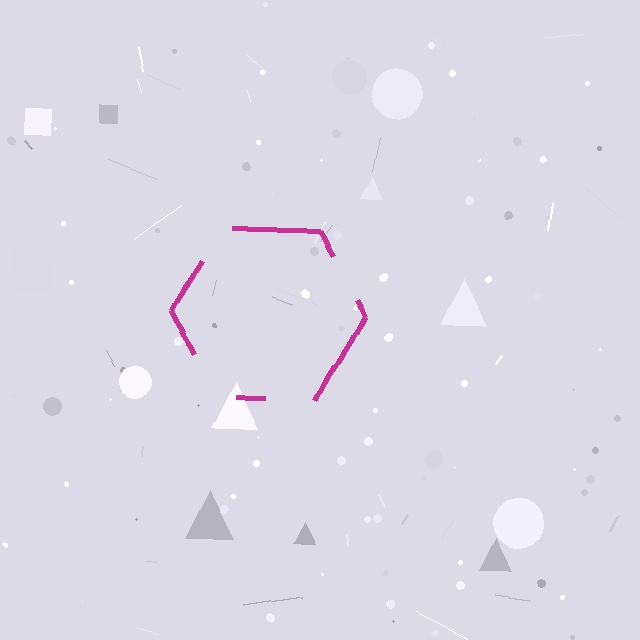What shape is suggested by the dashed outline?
The dashed outline suggests a hexagon.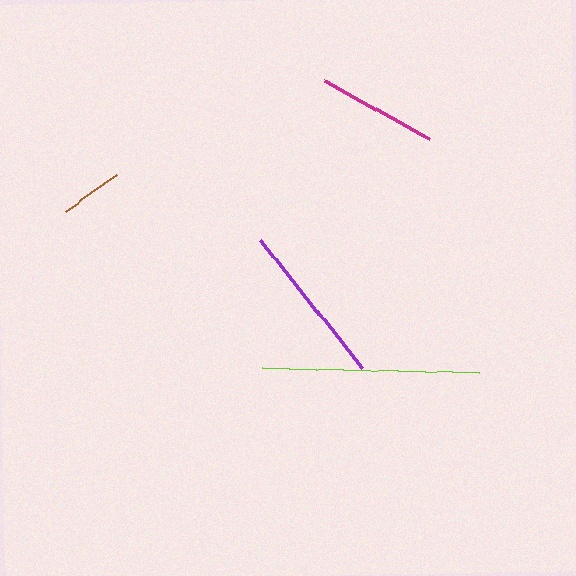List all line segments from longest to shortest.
From longest to shortest: lime, purple, magenta, brown.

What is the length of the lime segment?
The lime segment is approximately 217 pixels long.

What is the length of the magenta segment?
The magenta segment is approximately 120 pixels long.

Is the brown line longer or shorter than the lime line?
The lime line is longer than the brown line.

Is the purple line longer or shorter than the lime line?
The lime line is longer than the purple line.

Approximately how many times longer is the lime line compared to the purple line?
The lime line is approximately 1.3 times the length of the purple line.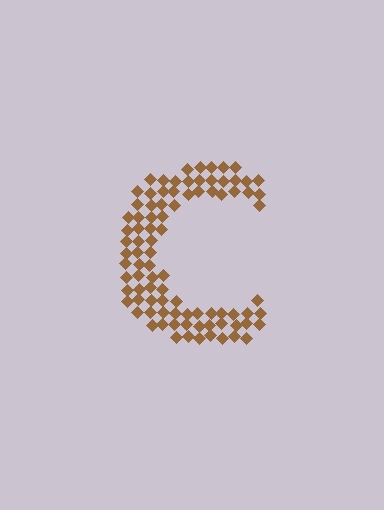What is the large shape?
The large shape is the letter C.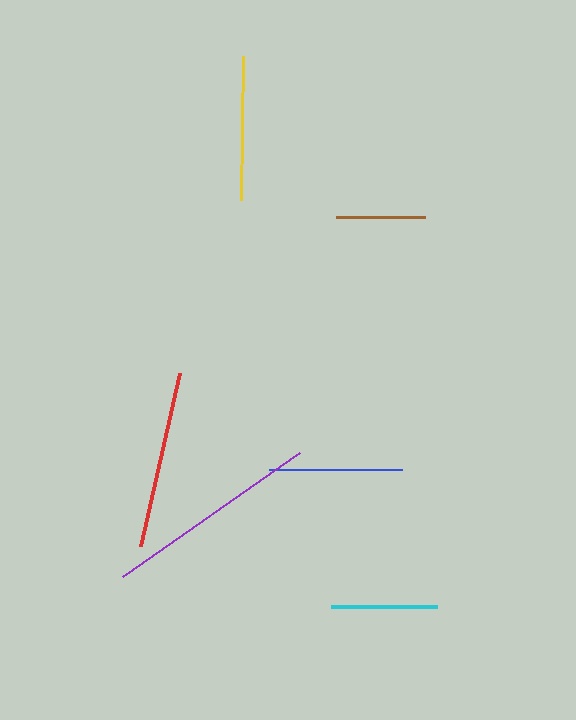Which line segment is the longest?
The purple line is the longest at approximately 216 pixels.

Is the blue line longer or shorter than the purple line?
The purple line is longer than the blue line.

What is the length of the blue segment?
The blue segment is approximately 133 pixels long.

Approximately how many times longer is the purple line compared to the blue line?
The purple line is approximately 1.6 times the length of the blue line.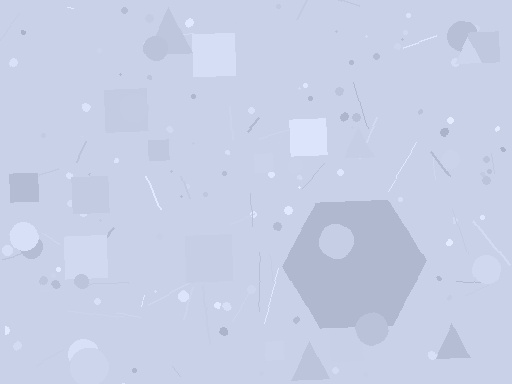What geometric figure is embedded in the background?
A hexagon is embedded in the background.